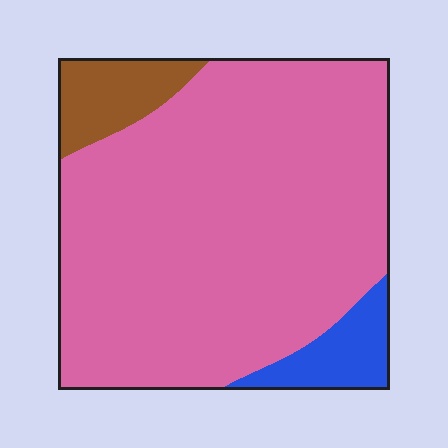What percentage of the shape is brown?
Brown covers roughly 10% of the shape.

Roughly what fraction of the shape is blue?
Blue takes up about one tenth (1/10) of the shape.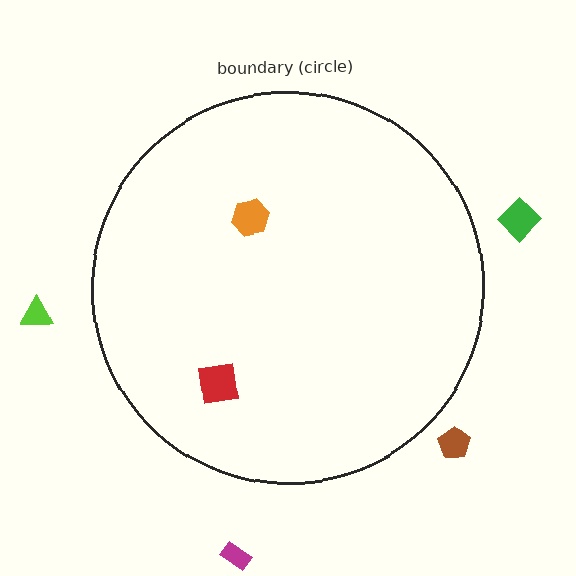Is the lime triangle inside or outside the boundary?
Outside.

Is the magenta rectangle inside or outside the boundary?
Outside.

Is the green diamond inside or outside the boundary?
Outside.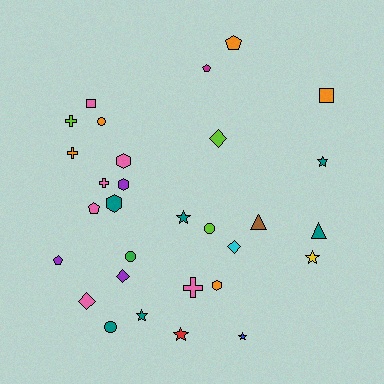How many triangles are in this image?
There are 2 triangles.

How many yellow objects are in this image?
There is 1 yellow object.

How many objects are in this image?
There are 30 objects.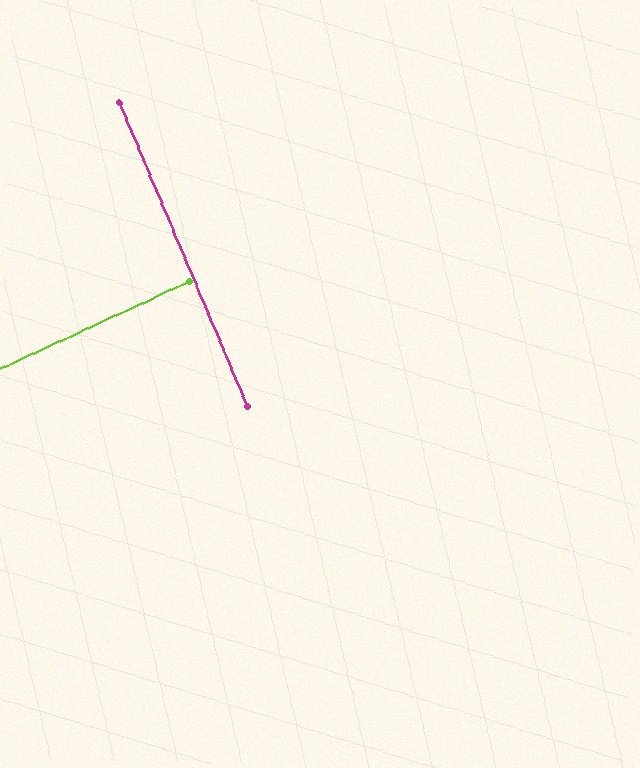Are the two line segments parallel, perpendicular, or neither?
Perpendicular — they meet at approximately 88°.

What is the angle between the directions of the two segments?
Approximately 88 degrees.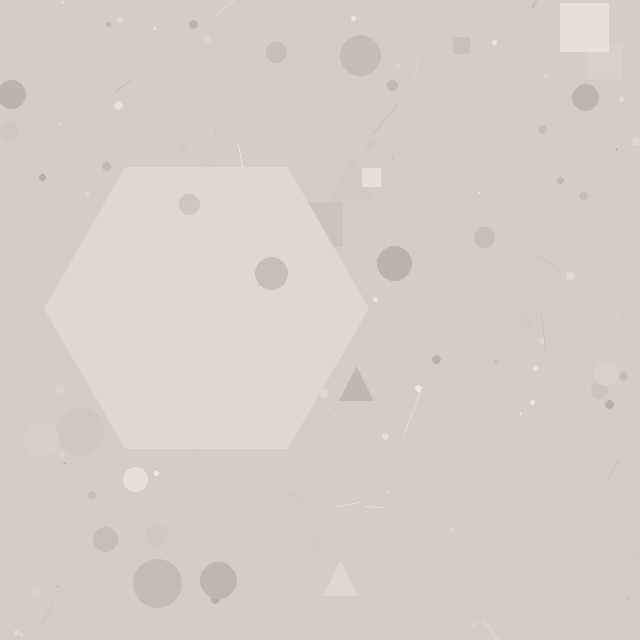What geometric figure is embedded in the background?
A hexagon is embedded in the background.